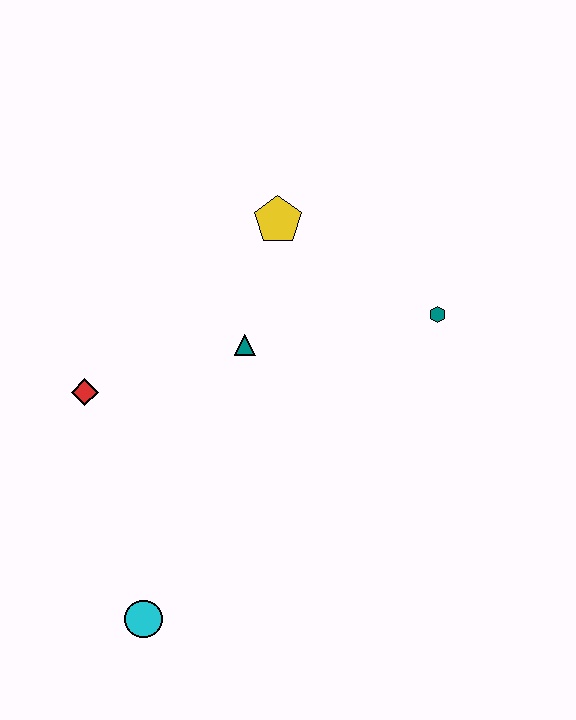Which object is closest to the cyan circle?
The red diamond is closest to the cyan circle.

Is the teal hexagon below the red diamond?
No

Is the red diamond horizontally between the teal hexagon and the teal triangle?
No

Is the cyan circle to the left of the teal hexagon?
Yes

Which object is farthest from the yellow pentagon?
The cyan circle is farthest from the yellow pentagon.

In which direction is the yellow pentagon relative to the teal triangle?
The yellow pentagon is above the teal triangle.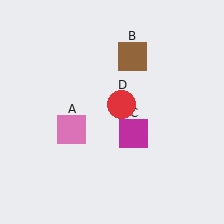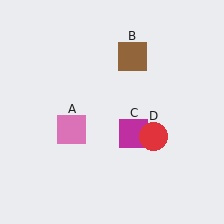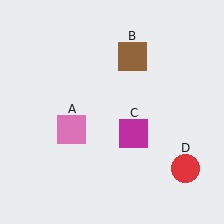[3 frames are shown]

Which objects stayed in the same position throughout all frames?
Pink square (object A) and brown square (object B) and magenta square (object C) remained stationary.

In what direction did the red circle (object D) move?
The red circle (object D) moved down and to the right.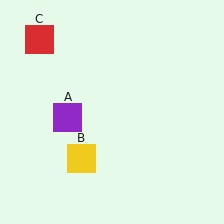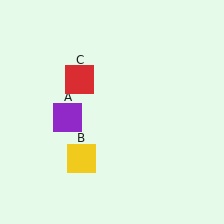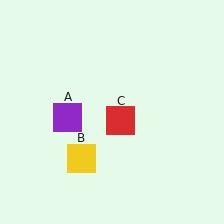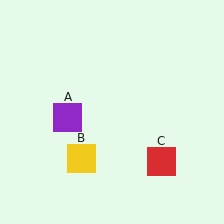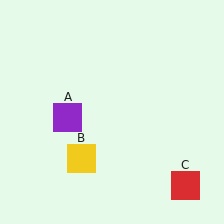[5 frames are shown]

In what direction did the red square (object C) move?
The red square (object C) moved down and to the right.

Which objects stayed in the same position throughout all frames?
Purple square (object A) and yellow square (object B) remained stationary.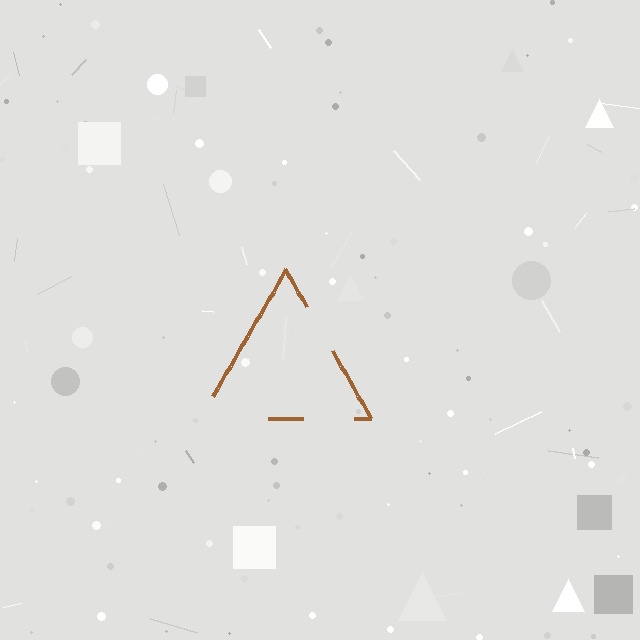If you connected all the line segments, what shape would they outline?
They would outline a triangle.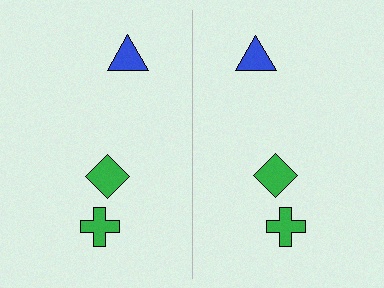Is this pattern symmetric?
Yes, this pattern has bilateral (reflection) symmetry.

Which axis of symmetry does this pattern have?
The pattern has a vertical axis of symmetry running through the center of the image.